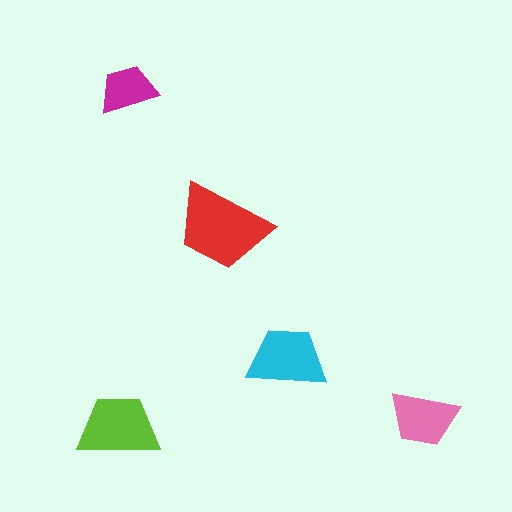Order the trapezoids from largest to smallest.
the red one, the lime one, the cyan one, the pink one, the magenta one.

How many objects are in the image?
There are 5 objects in the image.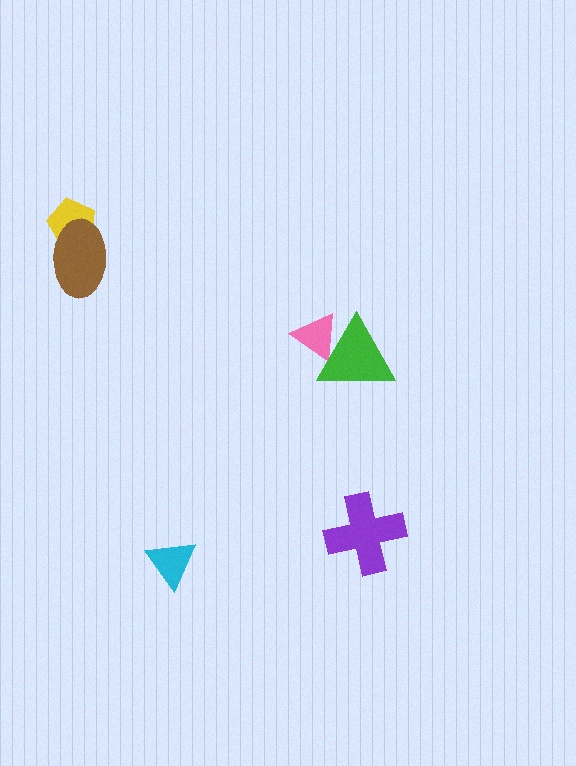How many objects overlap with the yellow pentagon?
1 object overlaps with the yellow pentagon.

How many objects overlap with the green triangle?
1 object overlaps with the green triangle.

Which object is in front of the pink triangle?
The green triangle is in front of the pink triangle.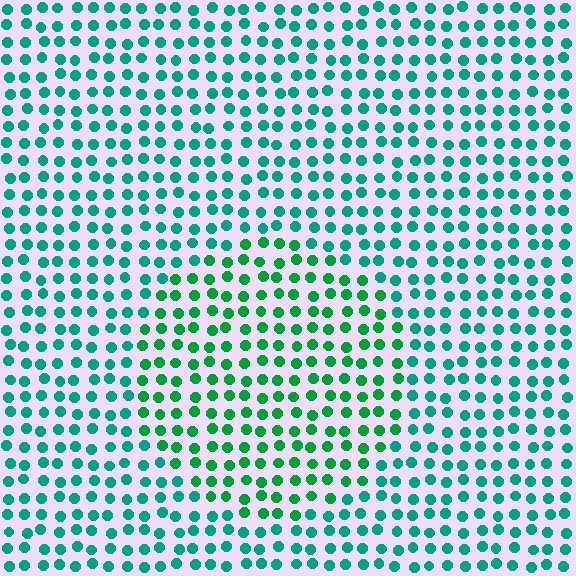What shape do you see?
I see a circle.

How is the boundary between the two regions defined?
The boundary is defined purely by a slight shift in hue (about 30 degrees). Spacing, size, and orientation are identical on both sides.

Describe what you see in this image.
The image is filled with small teal elements in a uniform arrangement. A circle-shaped region is visible where the elements are tinted to a slightly different hue, forming a subtle color boundary.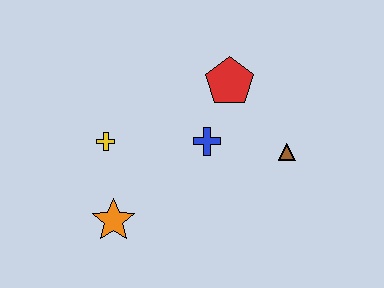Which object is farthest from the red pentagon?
The orange star is farthest from the red pentagon.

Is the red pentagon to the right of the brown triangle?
No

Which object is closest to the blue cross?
The red pentagon is closest to the blue cross.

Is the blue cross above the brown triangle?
Yes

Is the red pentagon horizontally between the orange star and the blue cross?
No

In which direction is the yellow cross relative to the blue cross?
The yellow cross is to the left of the blue cross.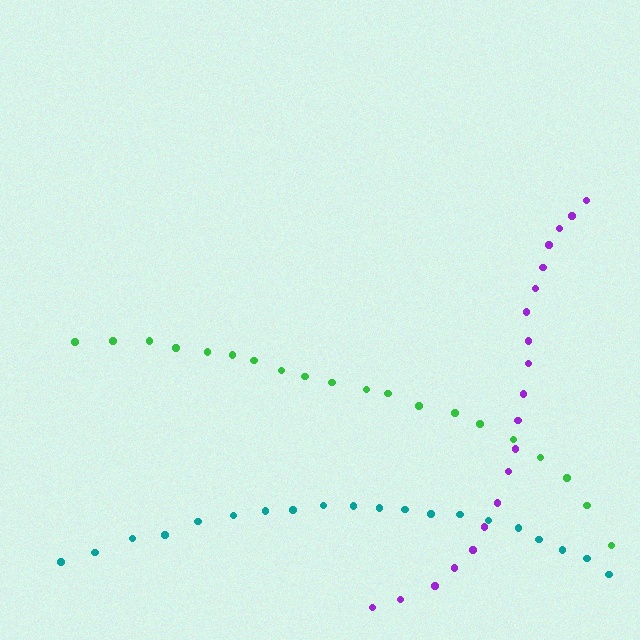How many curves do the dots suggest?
There are 3 distinct paths.